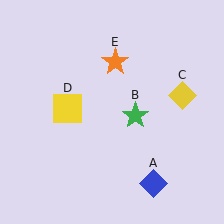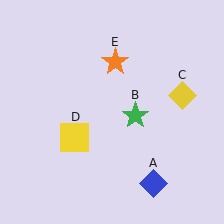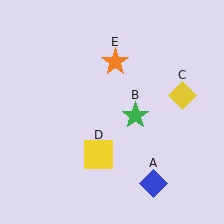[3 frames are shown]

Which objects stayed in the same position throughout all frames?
Blue diamond (object A) and green star (object B) and yellow diamond (object C) and orange star (object E) remained stationary.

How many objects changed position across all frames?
1 object changed position: yellow square (object D).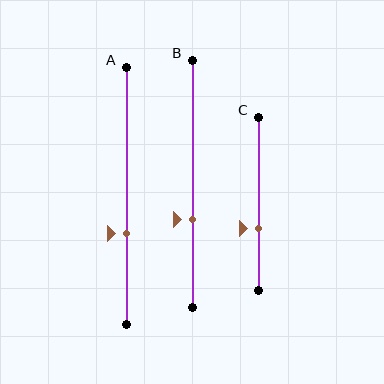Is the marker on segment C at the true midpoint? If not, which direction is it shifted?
No, the marker on segment C is shifted downward by about 14% of the segment length.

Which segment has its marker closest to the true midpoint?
Segment C has its marker closest to the true midpoint.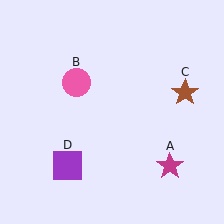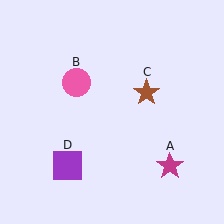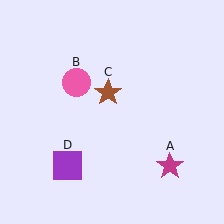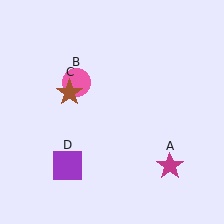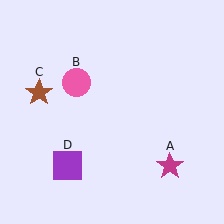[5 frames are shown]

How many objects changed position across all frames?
1 object changed position: brown star (object C).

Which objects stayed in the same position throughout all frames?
Magenta star (object A) and pink circle (object B) and purple square (object D) remained stationary.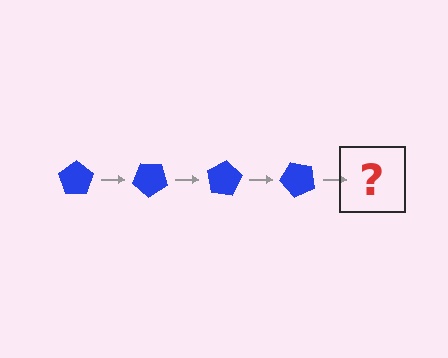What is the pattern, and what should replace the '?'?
The pattern is that the pentagon rotates 40 degrees each step. The '?' should be a blue pentagon rotated 160 degrees.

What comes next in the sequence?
The next element should be a blue pentagon rotated 160 degrees.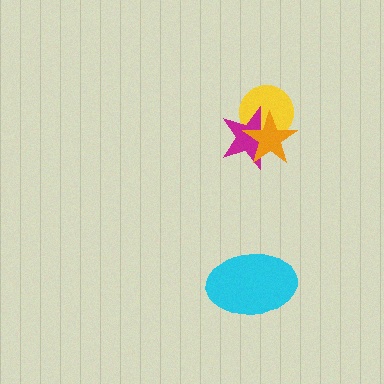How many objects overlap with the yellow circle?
2 objects overlap with the yellow circle.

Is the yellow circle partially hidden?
Yes, it is partially covered by another shape.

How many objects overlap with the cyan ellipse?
0 objects overlap with the cyan ellipse.